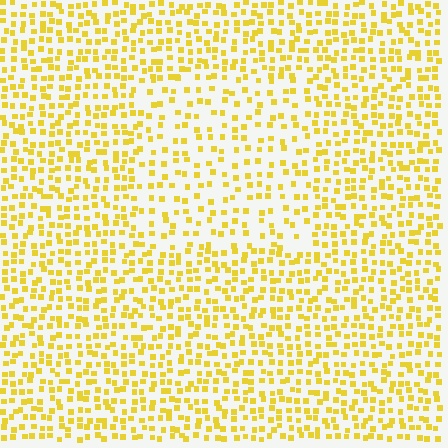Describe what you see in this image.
The image contains small yellow elements arranged at two different densities. A rectangle-shaped region is visible where the elements are less densely packed than the surrounding area.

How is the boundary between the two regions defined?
The boundary is defined by a change in element density (approximately 1.7x ratio). All elements are the same color, size, and shape.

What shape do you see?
I see a rectangle.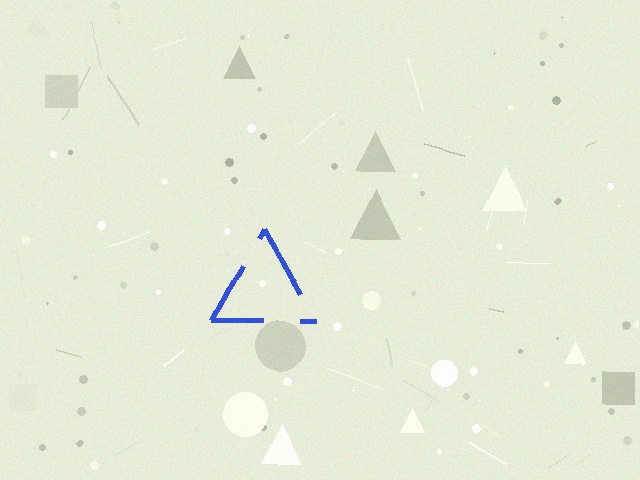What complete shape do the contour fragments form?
The contour fragments form a triangle.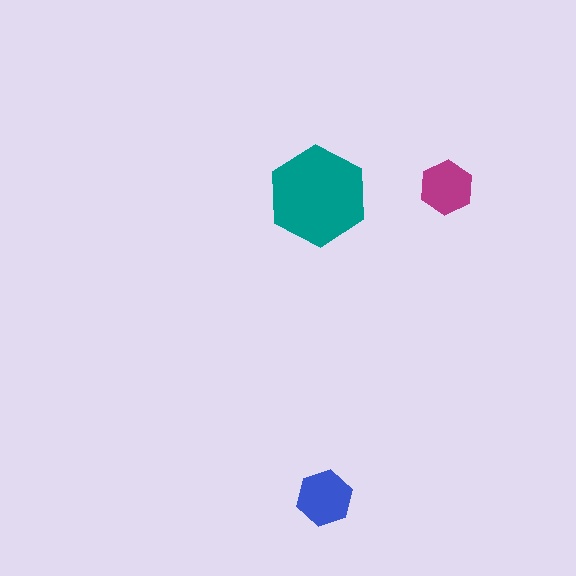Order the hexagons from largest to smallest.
the teal one, the blue one, the magenta one.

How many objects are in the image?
There are 3 objects in the image.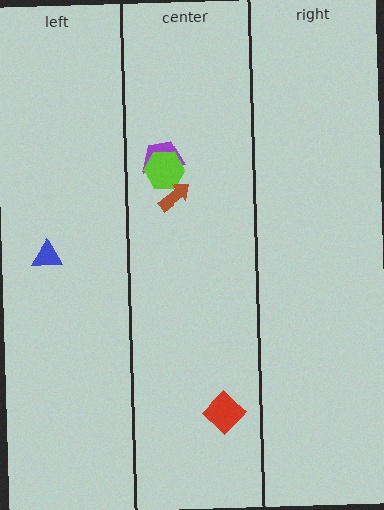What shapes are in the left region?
The blue triangle.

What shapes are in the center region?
The purple trapezoid, the lime hexagon, the brown arrow, the red diamond.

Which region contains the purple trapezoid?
The center region.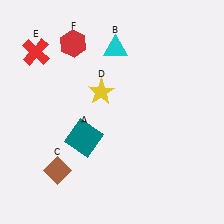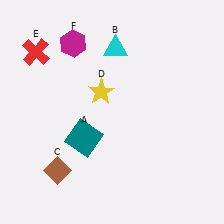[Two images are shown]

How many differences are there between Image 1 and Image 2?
There is 1 difference between the two images.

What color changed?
The hexagon (F) changed from red in Image 1 to magenta in Image 2.